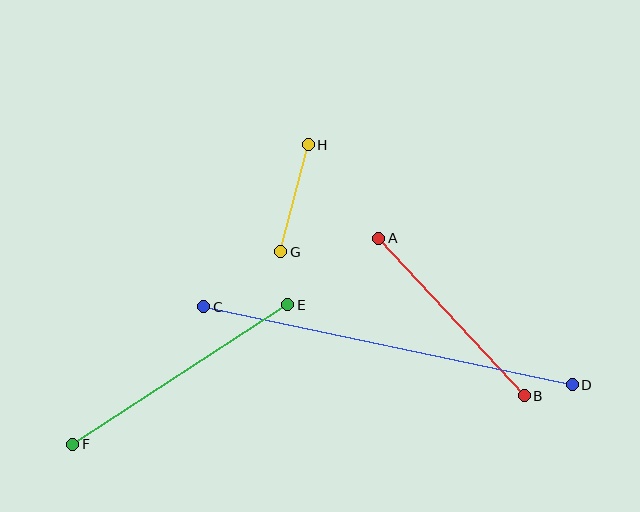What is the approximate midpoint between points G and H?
The midpoint is at approximately (295, 198) pixels.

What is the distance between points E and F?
The distance is approximately 256 pixels.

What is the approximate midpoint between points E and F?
The midpoint is at approximately (180, 375) pixels.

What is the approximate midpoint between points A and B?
The midpoint is at approximately (452, 317) pixels.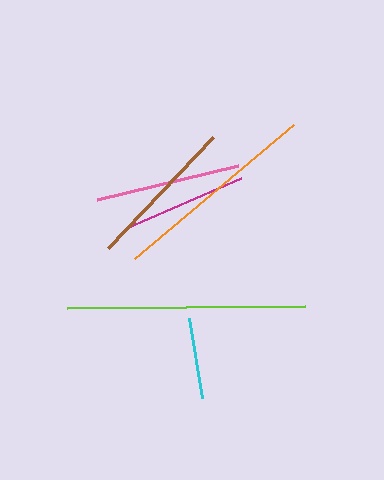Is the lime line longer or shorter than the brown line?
The lime line is longer than the brown line.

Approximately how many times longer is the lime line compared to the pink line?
The lime line is approximately 1.6 times the length of the pink line.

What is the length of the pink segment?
The pink segment is approximately 144 pixels long.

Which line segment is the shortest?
The cyan line is the shortest at approximately 81 pixels.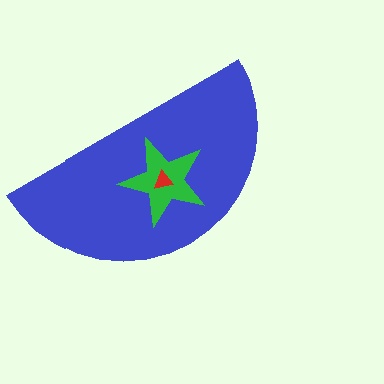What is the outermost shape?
The blue semicircle.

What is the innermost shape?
The red triangle.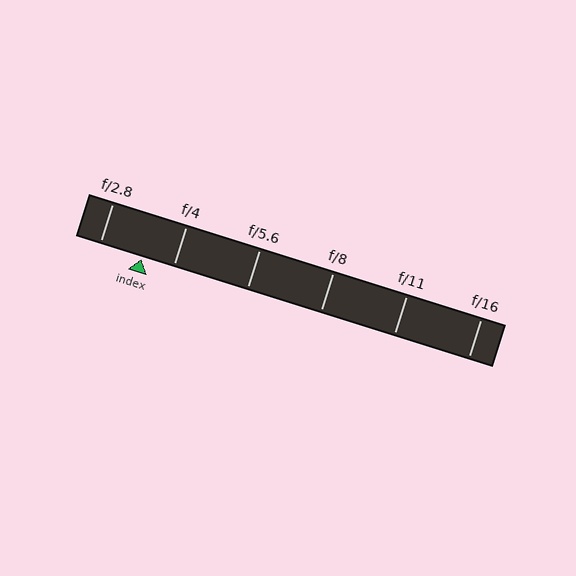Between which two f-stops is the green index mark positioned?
The index mark is between f/2.8 and f/4.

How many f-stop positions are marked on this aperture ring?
There are 6 f-stop positions marked.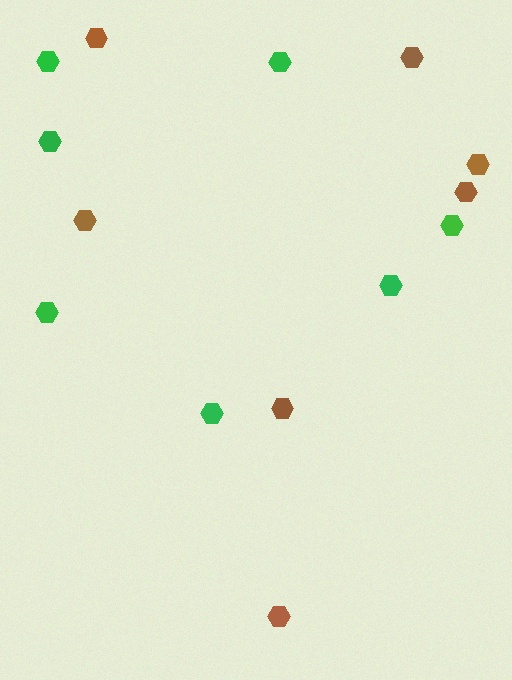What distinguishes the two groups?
There are 2 groups: one group of brown hexagons (7) and one group of green hexagons (7).